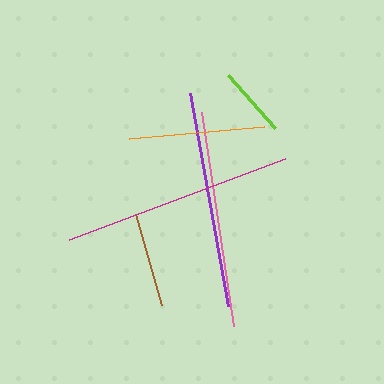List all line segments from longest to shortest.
From longest to shortest: magenta, pink, purple, orange, brown, lime.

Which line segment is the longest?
The magenta line is the longest at approximately 230 pixels.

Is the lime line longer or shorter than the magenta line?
The magenta line is longer than the lime line.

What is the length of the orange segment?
The orange segment is approximately 136 pixels long.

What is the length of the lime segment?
The lime segment is approximately 71 pixels long.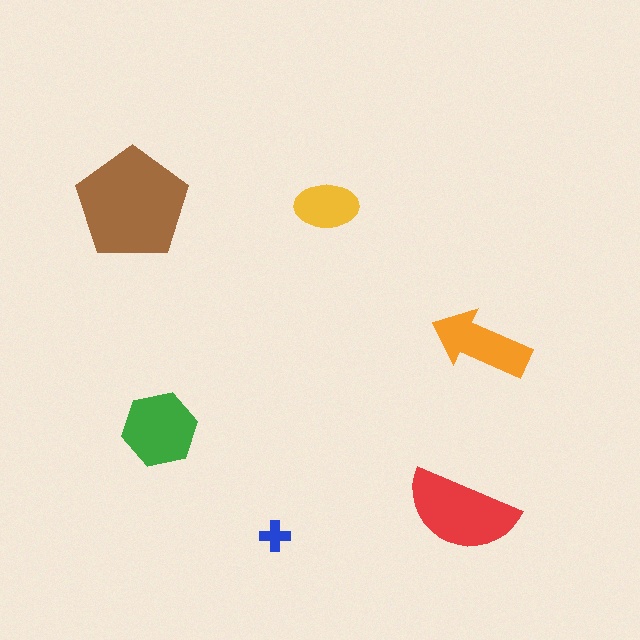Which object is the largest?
The brown pentagon.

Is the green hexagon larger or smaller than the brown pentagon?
Smaller.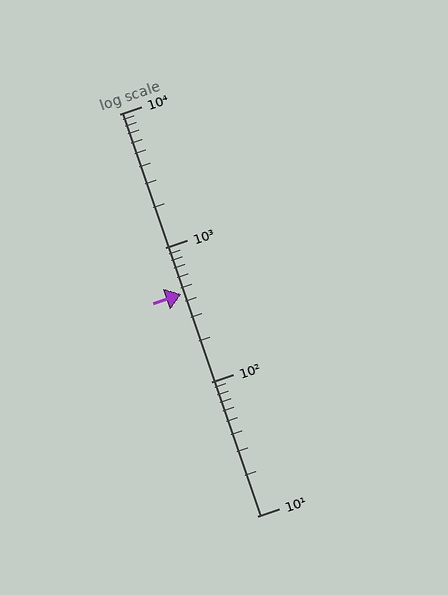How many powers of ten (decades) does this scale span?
The scale spans 3 decades, from 10 to 10000.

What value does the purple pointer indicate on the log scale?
The pointer indicates approximately 450.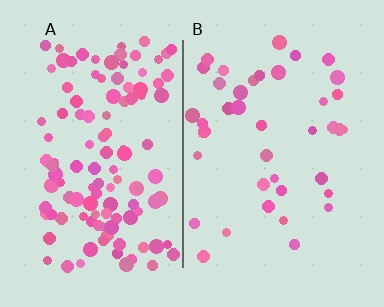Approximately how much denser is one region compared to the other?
Approximately 2.9× — region A over region B.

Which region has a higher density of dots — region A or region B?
A (the left).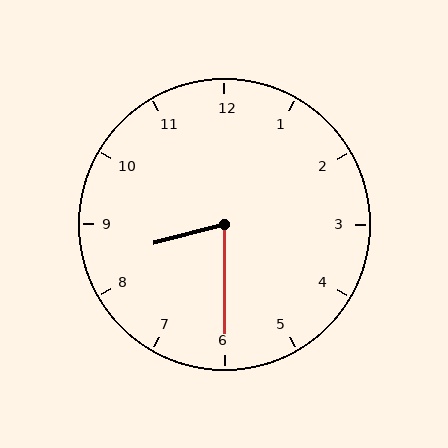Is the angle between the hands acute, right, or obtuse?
It is acute.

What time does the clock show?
8:30.